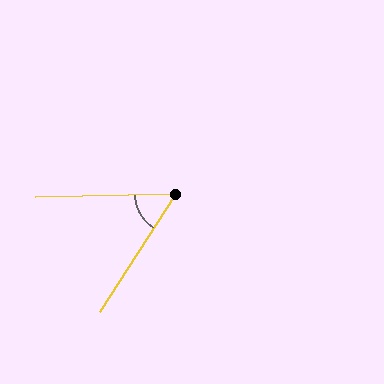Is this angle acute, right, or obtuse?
It is acute.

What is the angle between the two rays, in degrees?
Approximately 56 degrees.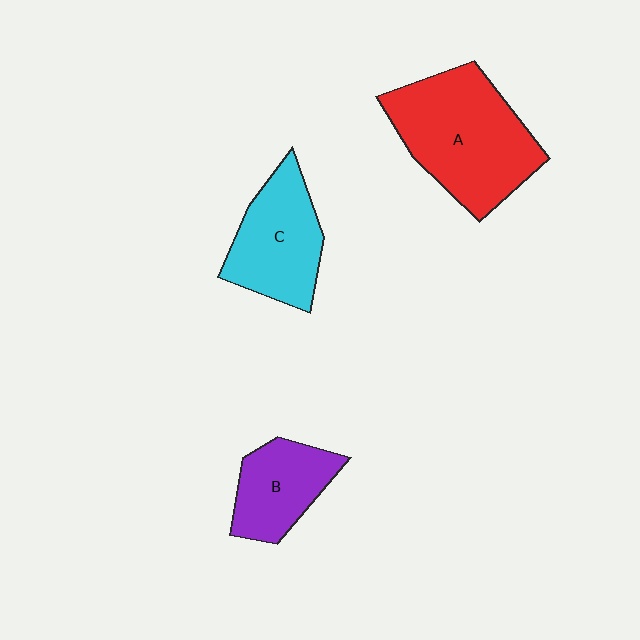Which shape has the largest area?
Shape A (red).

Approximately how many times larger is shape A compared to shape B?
Approximately 1.9 times.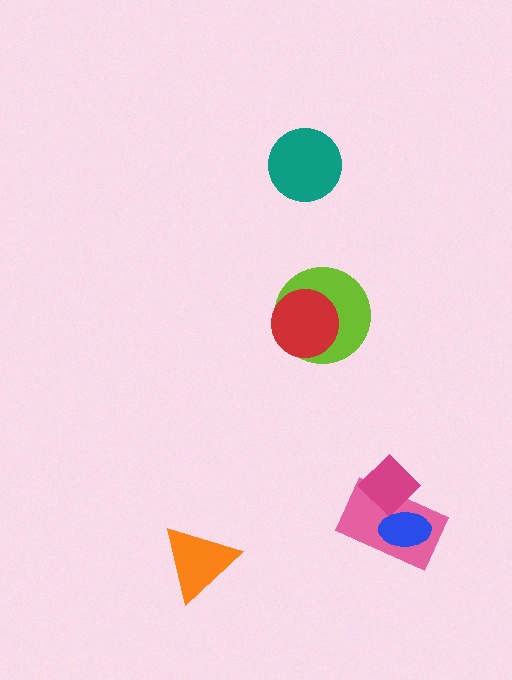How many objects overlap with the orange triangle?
0 objects overlap with the orange triangle.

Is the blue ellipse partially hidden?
No, no other shape covers it.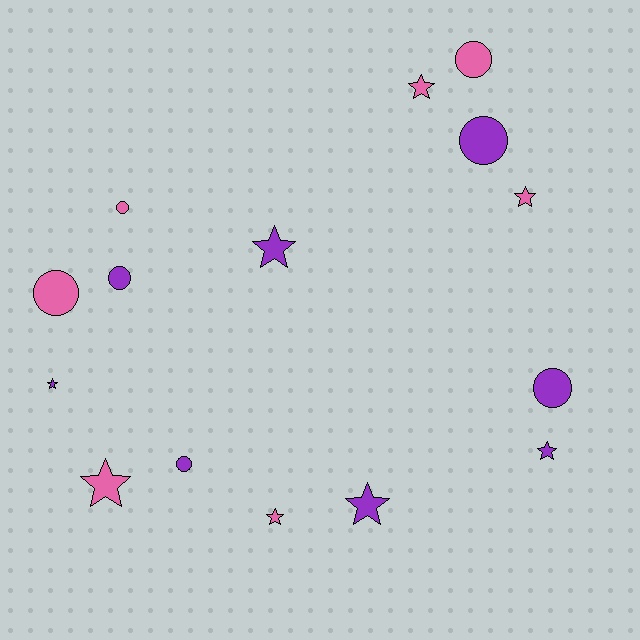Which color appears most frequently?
Purple, with 8 objects.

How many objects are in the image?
There are 15 objects.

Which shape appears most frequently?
Star, with 8 objects.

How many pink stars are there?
There are 4 pink stars.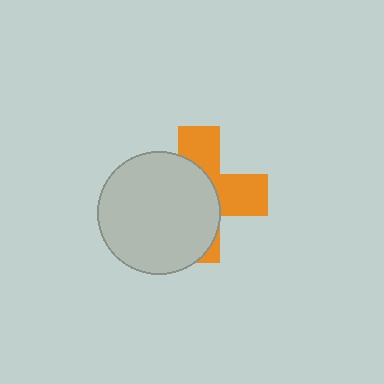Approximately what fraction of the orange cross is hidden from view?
Roughly 58% of the orange cross is hidden behind the light gray circle.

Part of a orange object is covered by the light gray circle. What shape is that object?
It is a cross.